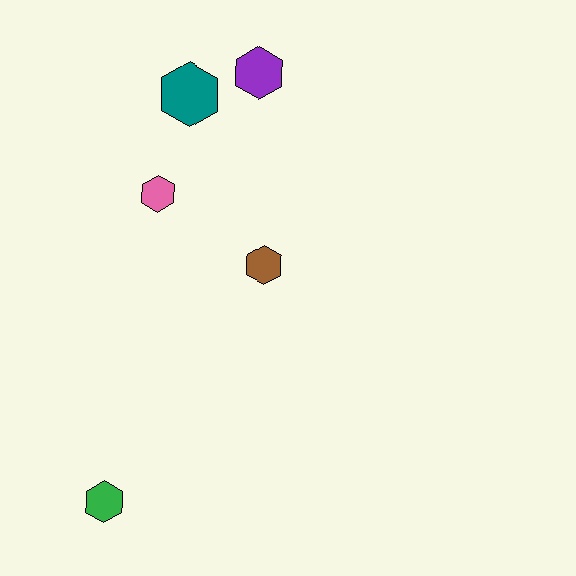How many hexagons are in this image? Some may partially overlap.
There are 5 hexagons.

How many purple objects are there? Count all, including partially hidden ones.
There is 1 purple object.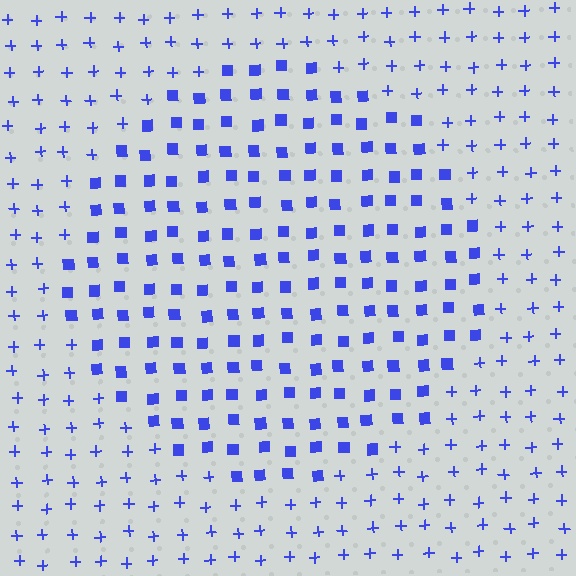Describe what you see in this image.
The image is filled with small blue elements arranged in a uniform grid. A circle-shaped region contains squares, while the surrounding area contains plus signs. The boundary is defined purely by the change in element shape.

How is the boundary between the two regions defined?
The boundary is defined by a change in element shape: squares inside vs. plus signs outside. All elements share the same color and spacing.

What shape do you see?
I see a circle.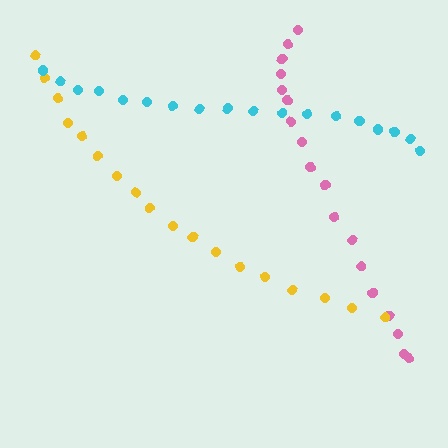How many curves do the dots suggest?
There are 3 distinct paths.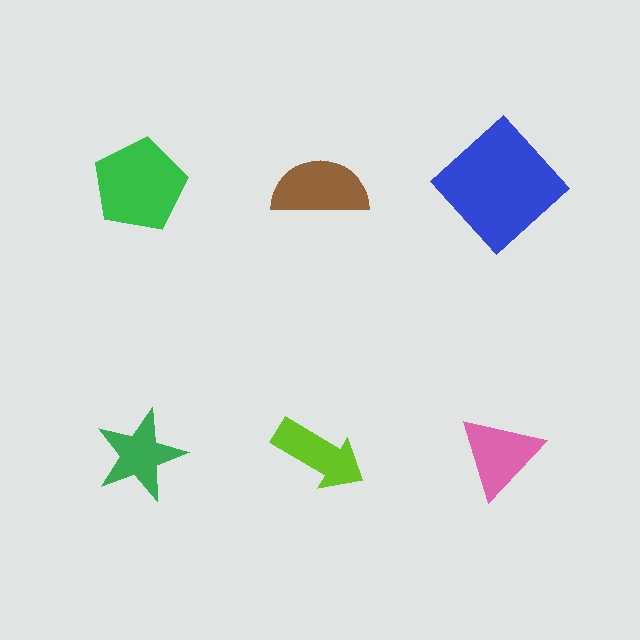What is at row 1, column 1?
A green pentagon.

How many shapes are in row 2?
3 shapes.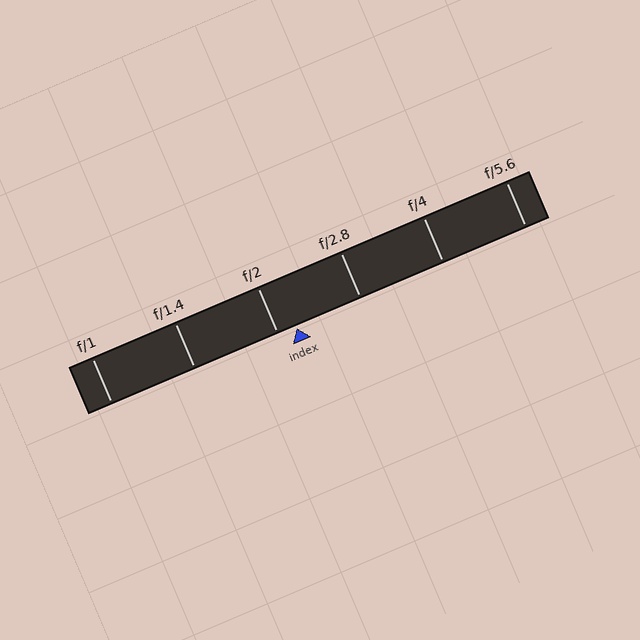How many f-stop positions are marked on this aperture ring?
There are 6 f-stop positions marked.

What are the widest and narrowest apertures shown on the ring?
The widest aperture shown is f/1 and the narrowest is f/5.6.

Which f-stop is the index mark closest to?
The index mark is closest to f/2.